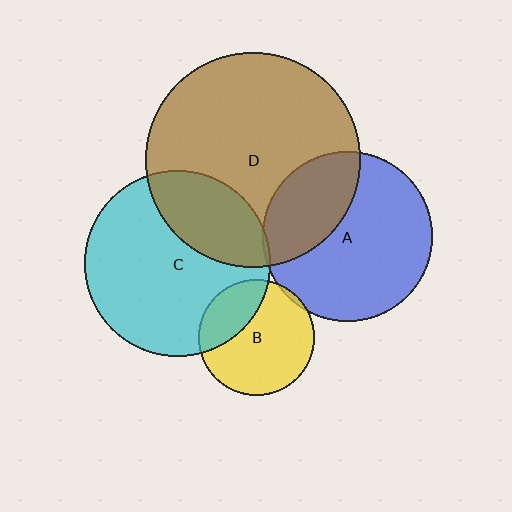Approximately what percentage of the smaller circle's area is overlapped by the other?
Approximately 30%.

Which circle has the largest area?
Circle D (brown).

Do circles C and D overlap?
Yes.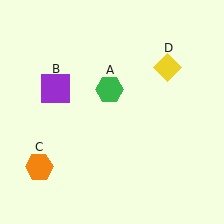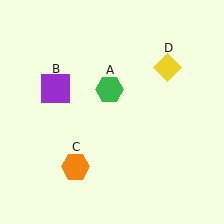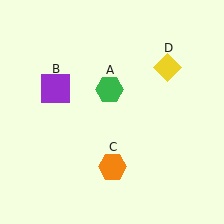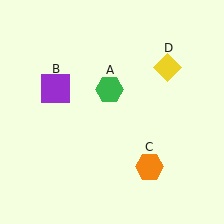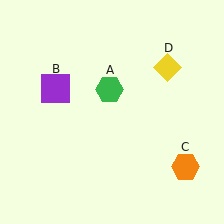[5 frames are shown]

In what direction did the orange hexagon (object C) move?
The orange hexagon (object C) moved right.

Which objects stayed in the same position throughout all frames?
Green hexagon (object A) and purple square (object B) and yellow diamond (object D) remained stationary.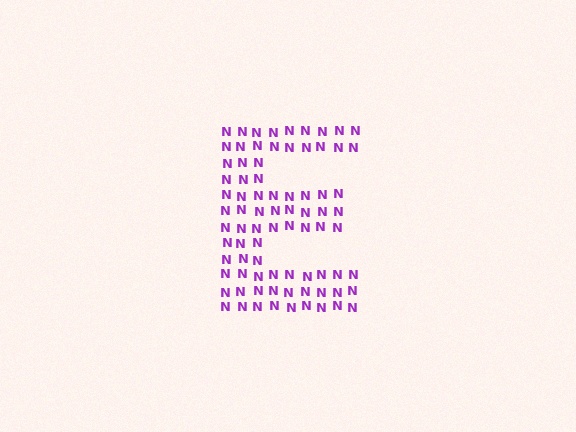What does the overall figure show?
The overall figure shows the letter E.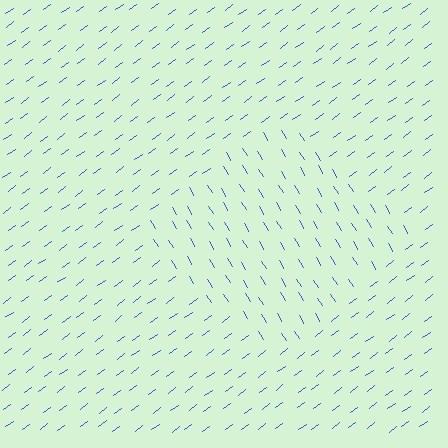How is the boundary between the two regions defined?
The boundary is defined purely by a change in line orientation (approximately 85 degrees difference). All lines are the same color and thickness.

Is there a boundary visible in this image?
Yes, there is a texture boundary formed by a change in line orientation.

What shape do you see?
I see a diamond.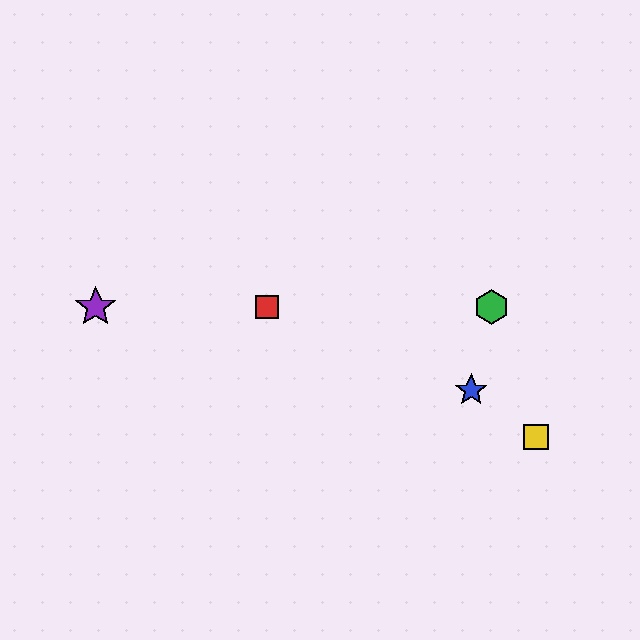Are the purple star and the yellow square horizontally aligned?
No, the purple star is at y≈307 and the yellow square is at y≈437.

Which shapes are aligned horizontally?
The red square, the green hexagon, the purple star are aligned horizontally.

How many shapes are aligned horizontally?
3 shapes (the red square, the green hexagon, the purple star) are aligned horizontally.